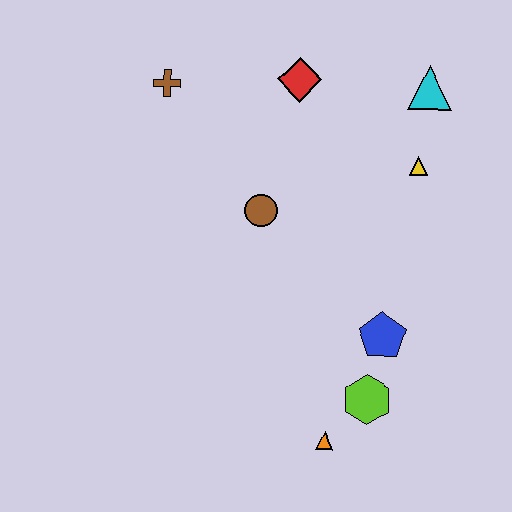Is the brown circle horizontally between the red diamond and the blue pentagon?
No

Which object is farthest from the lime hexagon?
The brown cross is farthest from the lime hexagon.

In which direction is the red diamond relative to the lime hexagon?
The red diamond is above the lime hexagon.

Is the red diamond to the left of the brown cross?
No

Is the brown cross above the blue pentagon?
Yes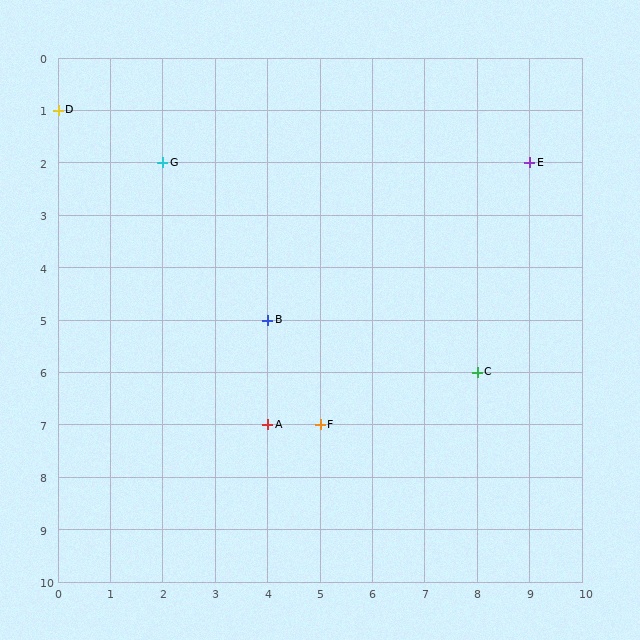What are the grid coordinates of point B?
Point B is at grid coordinates (4, 5).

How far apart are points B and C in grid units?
Points B and C are 4 columns and 1 row apart (about 4.1 grid units diagonally).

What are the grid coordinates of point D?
Point D is at grid coordinates (0, 1).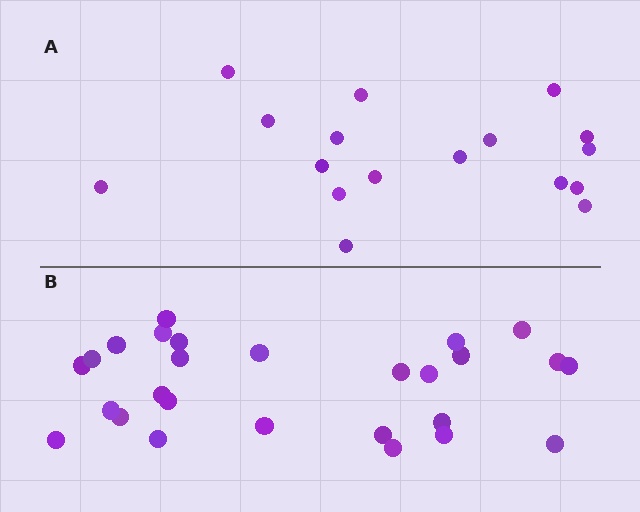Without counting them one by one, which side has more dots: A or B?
Region B (the bottom region) has more dots.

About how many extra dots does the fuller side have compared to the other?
Region B has roughly 10 or so more dots than region A.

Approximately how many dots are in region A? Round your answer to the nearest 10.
About 20 dots. (The exact count is 17, which rounds to 20.)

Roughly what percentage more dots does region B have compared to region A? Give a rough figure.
About 60% more.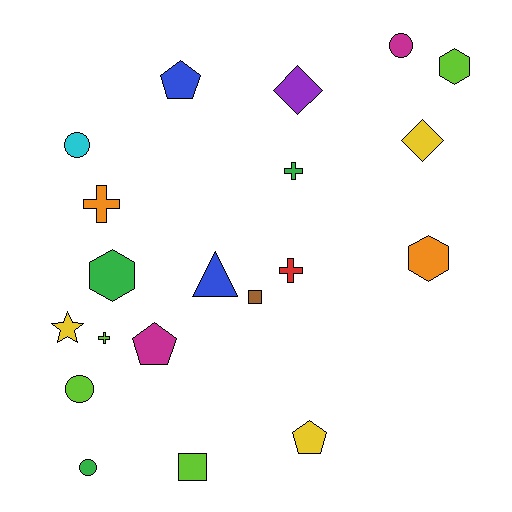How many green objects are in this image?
There are 3 green objects.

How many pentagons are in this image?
There are 3 pentagons.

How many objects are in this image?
There are 20 objects.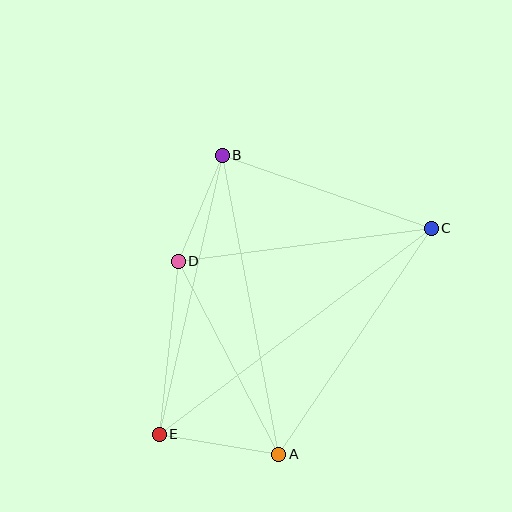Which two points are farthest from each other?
Points C and E are farthest from each other.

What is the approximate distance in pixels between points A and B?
The distance between A and B is approximately 304 pixels.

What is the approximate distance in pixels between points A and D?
The distance between A and D is approximately 217 pixels.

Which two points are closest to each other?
Points B and D are closest to each other.